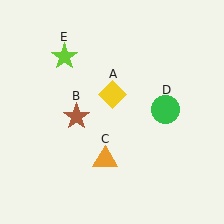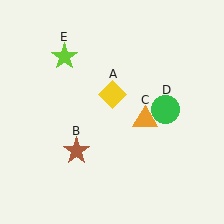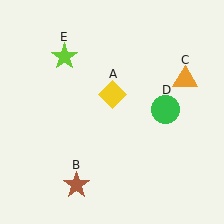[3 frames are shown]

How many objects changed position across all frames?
2 objects changed position: brown star (object B), orange triangle (object C).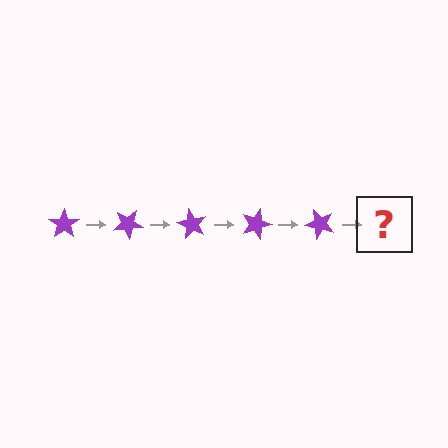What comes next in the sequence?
The next element should be a purple star rotated 150 degrees.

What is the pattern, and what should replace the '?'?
The pattern is that the star rotates 30 degrees each step. The '?' should be a purple star rotated 150 degrees.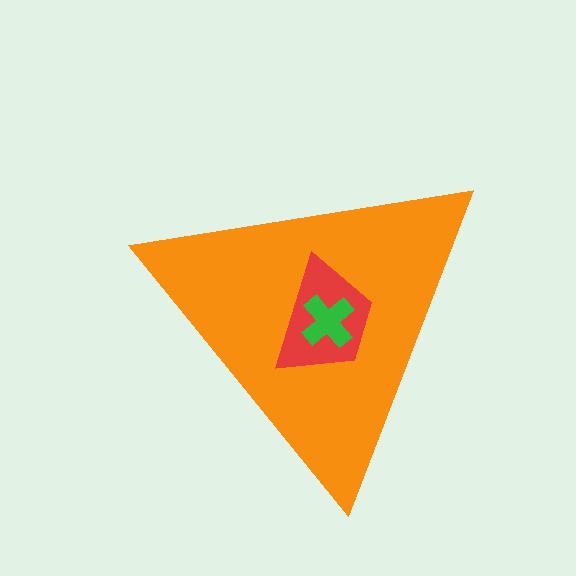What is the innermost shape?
The green cross.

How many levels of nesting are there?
3.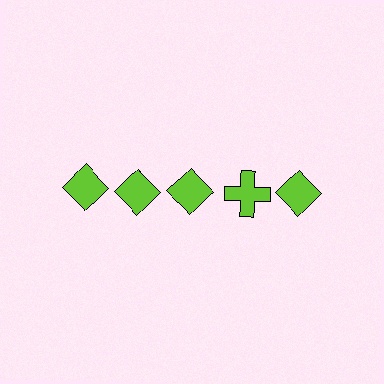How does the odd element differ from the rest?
It has a different shape: cross instead of diamond.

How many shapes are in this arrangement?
There are 5 shapes arranged in a grid pattern.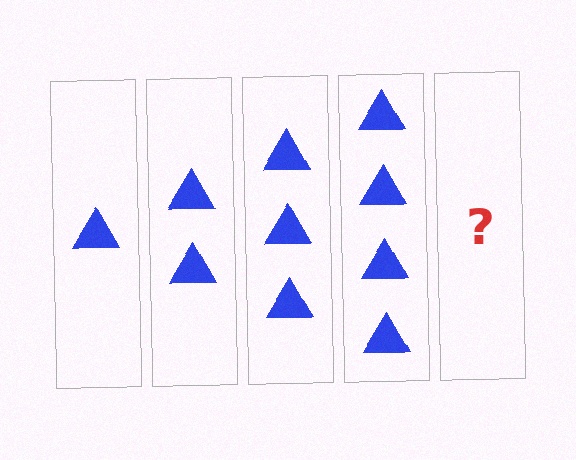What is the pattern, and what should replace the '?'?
The pattern is that each step adds one more triangle. The '?' should be 5 triangles.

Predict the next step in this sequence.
The next step is 5 triangles.